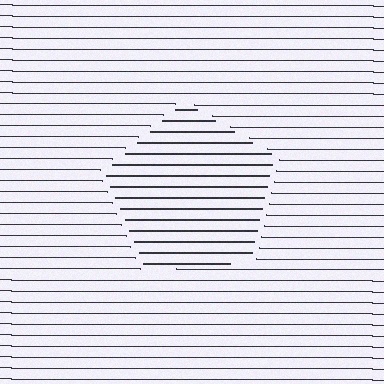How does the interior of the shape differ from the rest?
The interior of the shape contains the same grating, shifted by half a period — the contour is defined by the phase discontinuity where line-ends from the inner and outer gratings abut.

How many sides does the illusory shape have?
5 sides — the line-ends trace a pentagon.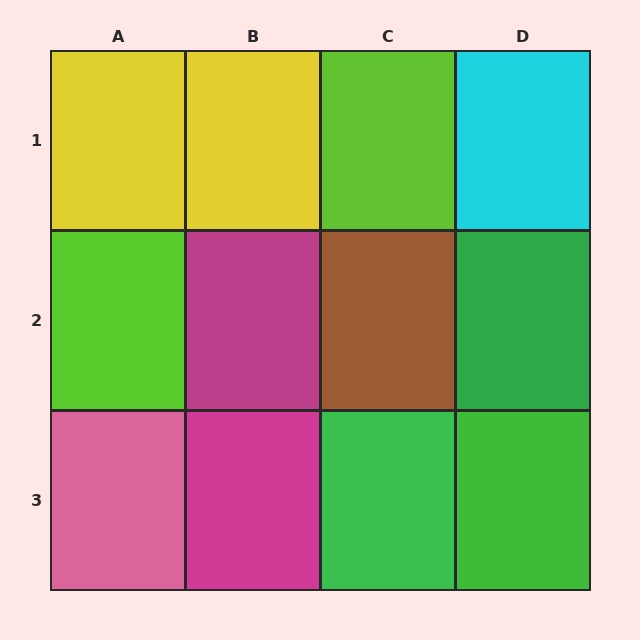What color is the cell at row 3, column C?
Green.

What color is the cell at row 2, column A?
Lime.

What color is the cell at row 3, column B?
Magenta.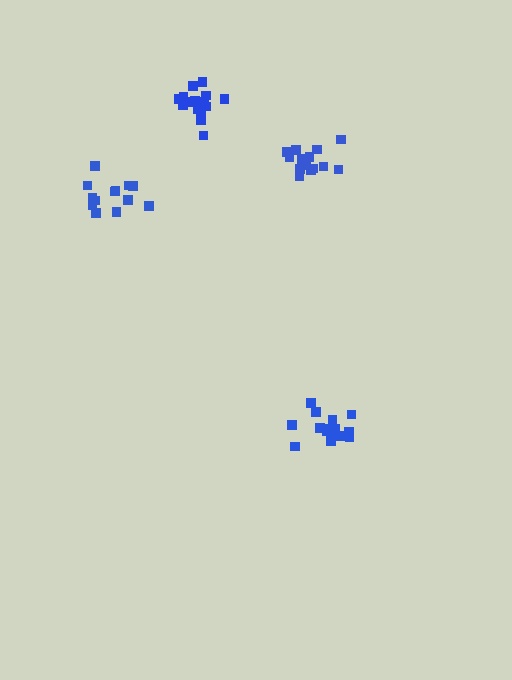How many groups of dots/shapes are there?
There are 4 groups.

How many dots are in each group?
Group 1: 13 dots, Group 2: 14 dots, Group 3: 16 dots, Group 4: 15 dots (58 total).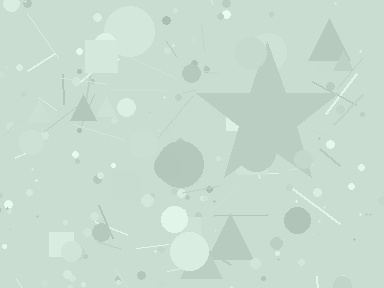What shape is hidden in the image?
A star is hidden in the image.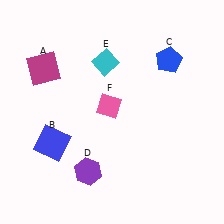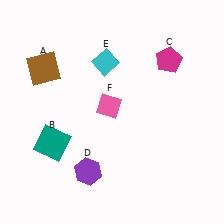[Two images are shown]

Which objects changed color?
A changed from magenta to brown. B changed from blue to teal. C changed from blue to magenta.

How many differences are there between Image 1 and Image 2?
There are 3 differences between the two images.